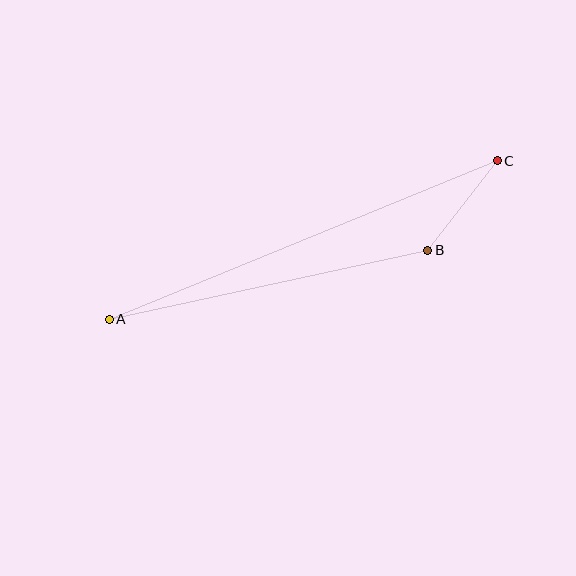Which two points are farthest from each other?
Points A and C are farthest from each other.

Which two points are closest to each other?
Points B and C are closest to each other.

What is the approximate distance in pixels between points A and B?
The distance between A and B is approximately 326 pixels.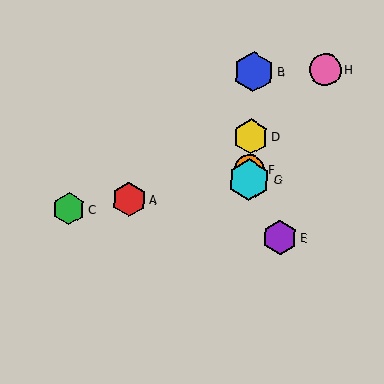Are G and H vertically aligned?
No, G is at x≈249 and H is at x≈325.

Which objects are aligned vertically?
Objects B, D, F, G are aligned vertically.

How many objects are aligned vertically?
4 objects (B, D, F, G) are aligned vertically.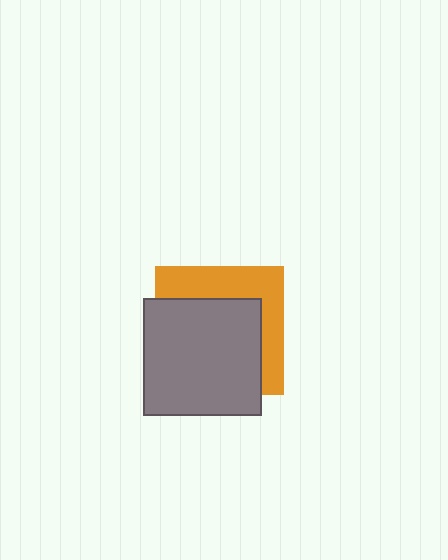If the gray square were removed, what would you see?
You would see the complete orange square.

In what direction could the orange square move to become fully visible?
The orange square could move toward the upper-right. That would shift it out from behind the gray square entirely.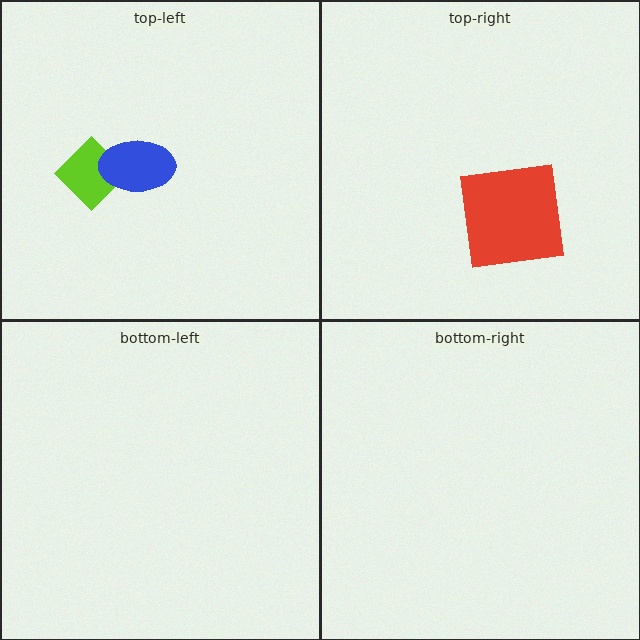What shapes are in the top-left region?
The lime diamond, the blue ellipse.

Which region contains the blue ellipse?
The top-left region.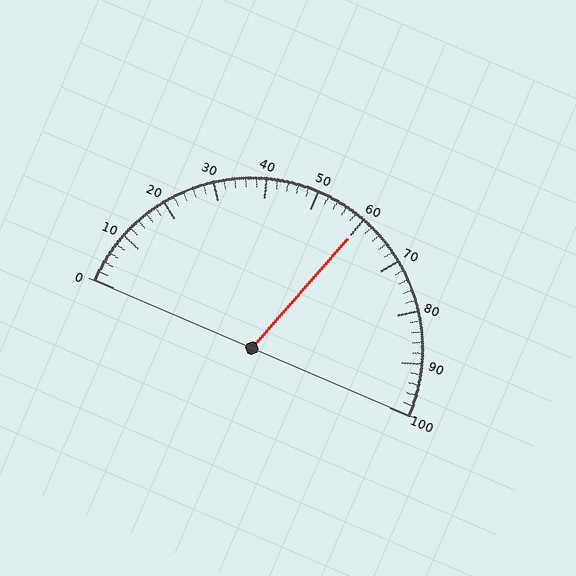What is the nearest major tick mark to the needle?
The nearest major tick mark is 60.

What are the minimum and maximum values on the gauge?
The gauge ranges from 0 to 100.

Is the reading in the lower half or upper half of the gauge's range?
The reading is in the upper half of the range (0 to 100).